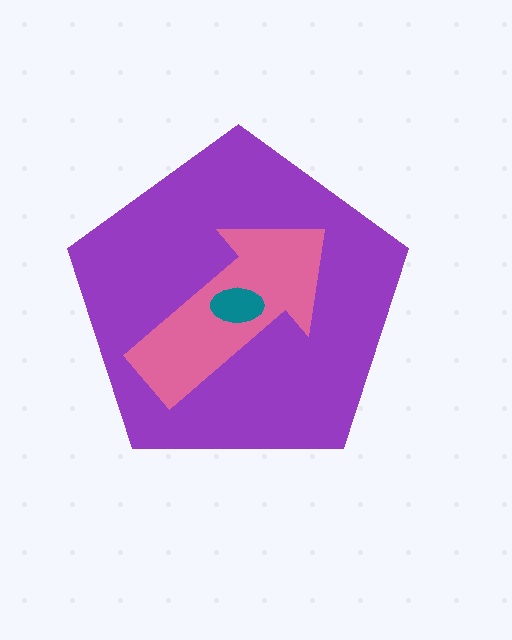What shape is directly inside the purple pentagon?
The pink arrow.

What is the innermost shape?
The teal ellipse.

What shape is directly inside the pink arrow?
The teal ellipse.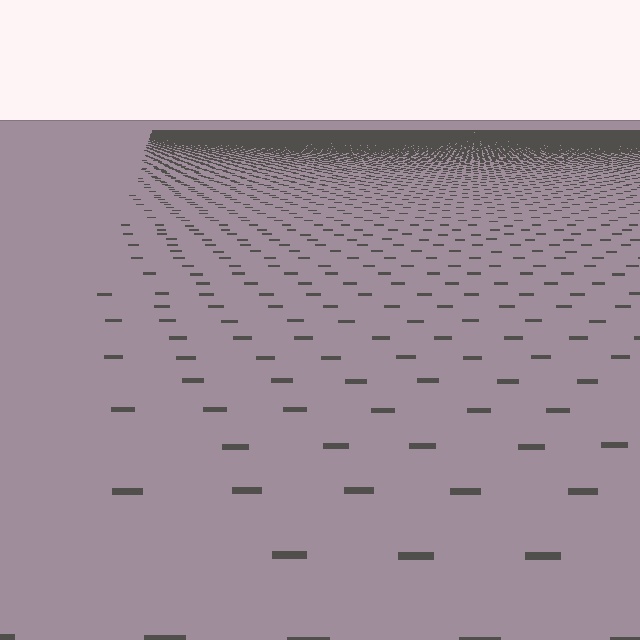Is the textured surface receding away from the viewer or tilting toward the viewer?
The surface is receding away from the viewer. Texture elements get smaller and denser toward the top.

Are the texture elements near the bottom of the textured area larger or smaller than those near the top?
Larger. Near the bottom, elements are closer to the viewer and appear at a bigger on-screen size.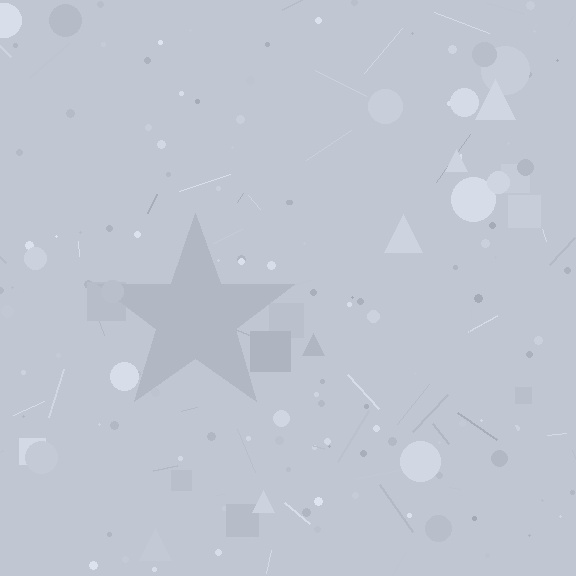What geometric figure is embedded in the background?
A star is embedded in the background.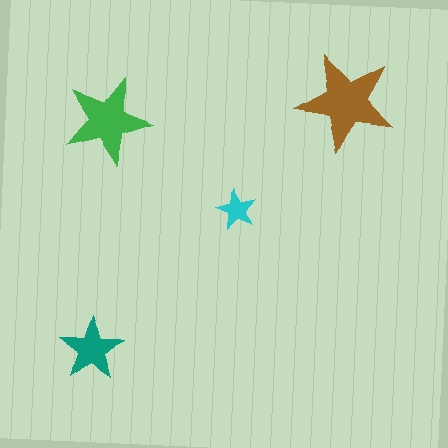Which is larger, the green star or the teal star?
The green one.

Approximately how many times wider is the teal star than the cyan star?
About 1.5 times wider.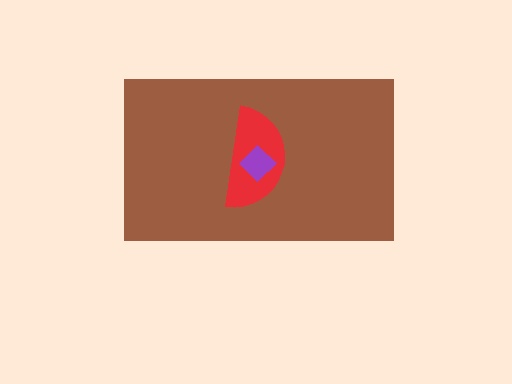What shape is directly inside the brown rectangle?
The red semicircle.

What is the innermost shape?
The purple diamond.